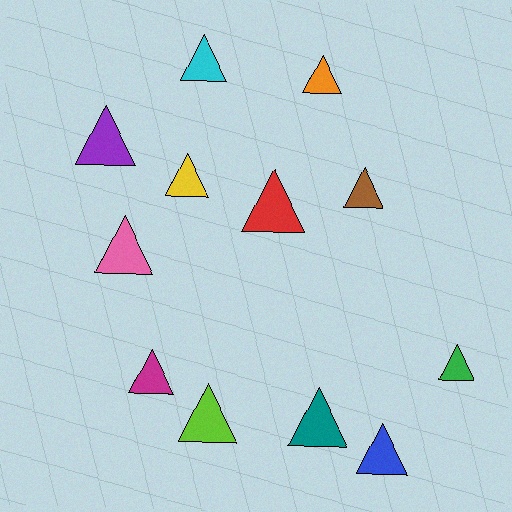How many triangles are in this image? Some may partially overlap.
There are 12 triangles.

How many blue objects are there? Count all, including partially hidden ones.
There is 1 blue object.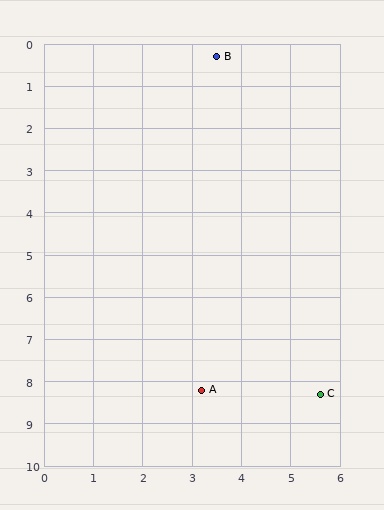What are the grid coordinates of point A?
Point A is at approximately (3.2, 8.2).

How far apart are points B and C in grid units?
Points B and C are about 8.3 grid units apart.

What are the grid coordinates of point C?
Point C is at approximately (5.6, 8.3).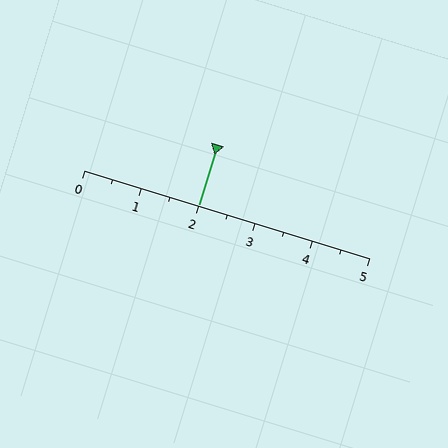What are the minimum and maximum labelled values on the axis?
The axis runs from 0 to 5.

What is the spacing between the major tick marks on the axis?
The major ticks are spaced 1 apart.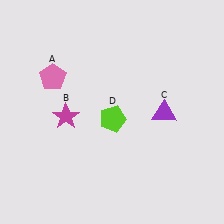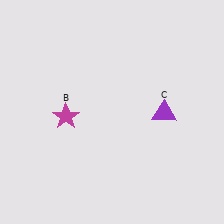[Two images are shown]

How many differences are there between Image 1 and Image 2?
There are 2 differences between the two images.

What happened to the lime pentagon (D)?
The lime pentagon (D) was removed in Image 2. It was in the bottom-right area of Image 1.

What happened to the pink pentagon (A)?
The pink pentagon (A) was removed in Image 2. It was in the top-left area of Image 1.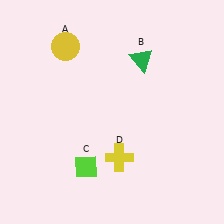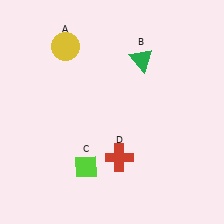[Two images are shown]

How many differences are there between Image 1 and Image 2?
There is 1 difference between the two images.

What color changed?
The cross (D) changed from yellow in Image 1 to red in Image 2.